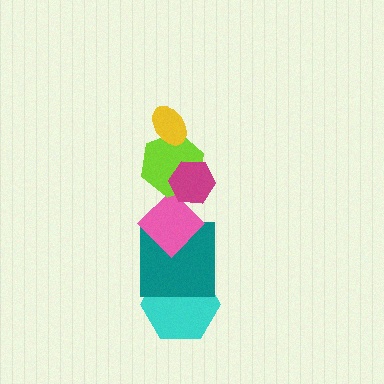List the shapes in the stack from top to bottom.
From top to bottom: the yellow ellipse, the magenta hexagon, the lime hexagon, the pink diamond, the teal square, the cyan hexagon.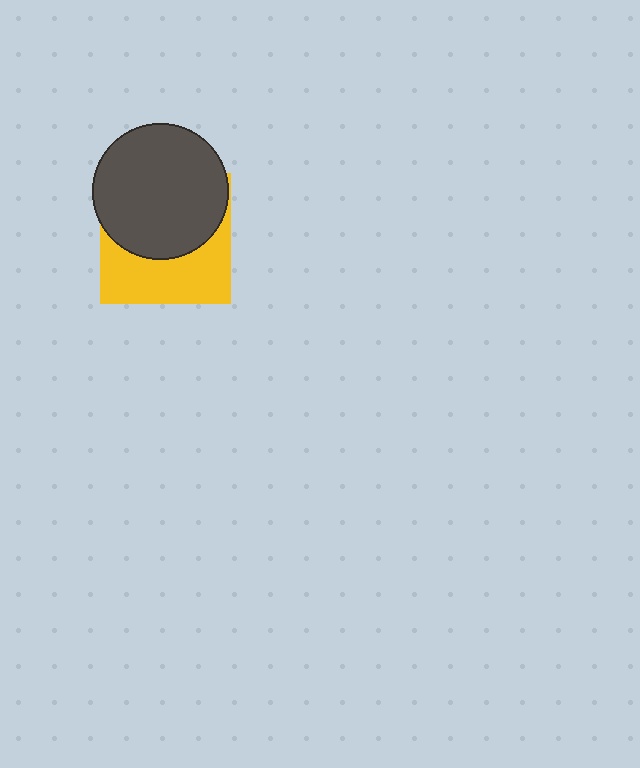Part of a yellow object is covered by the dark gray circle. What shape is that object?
It is a square.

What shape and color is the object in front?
The object in front is a dark gray circle.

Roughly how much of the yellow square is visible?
A small part of it is visible (roughly 45%).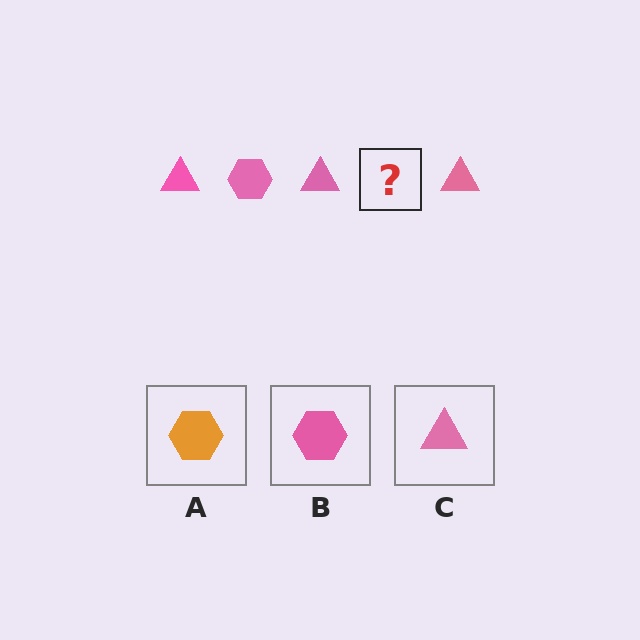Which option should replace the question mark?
Option B.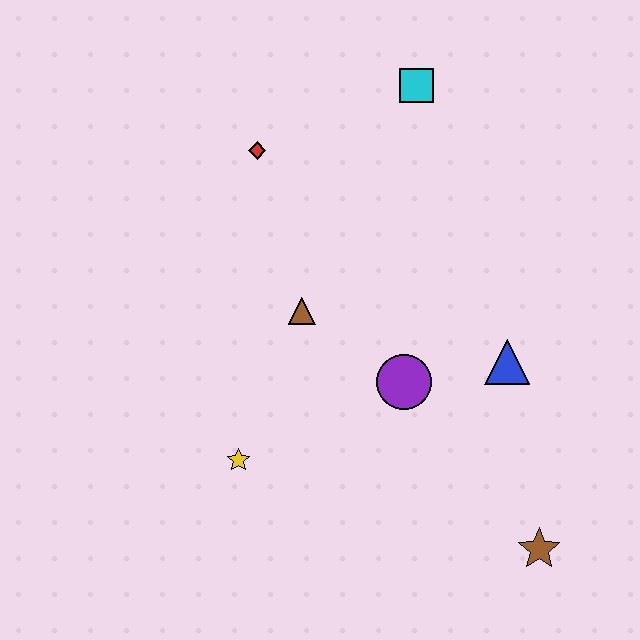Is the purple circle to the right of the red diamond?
Yes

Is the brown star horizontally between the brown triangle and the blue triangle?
No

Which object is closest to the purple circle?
The blue triangle is closest to the purple circle.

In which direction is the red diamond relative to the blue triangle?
The red diamond is to the left of the blue triangle.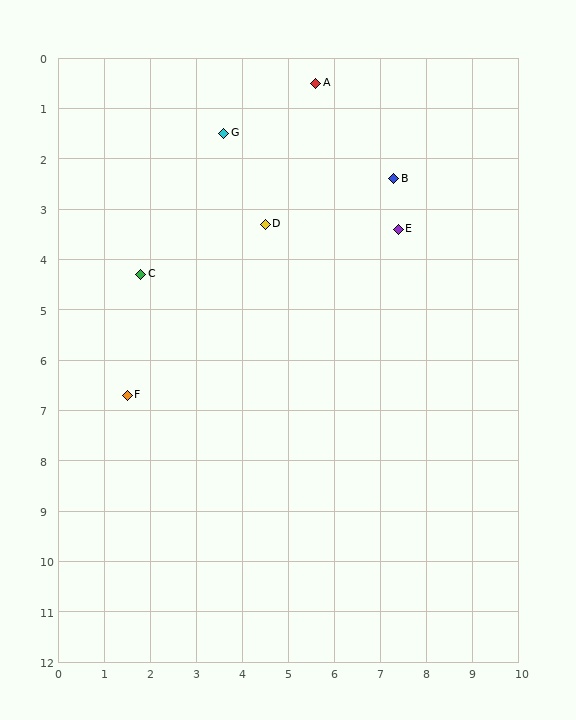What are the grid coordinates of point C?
Point C is at approximately (1.8, 4.3).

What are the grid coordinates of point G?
Point G is at approximately (3.6, 1.5).